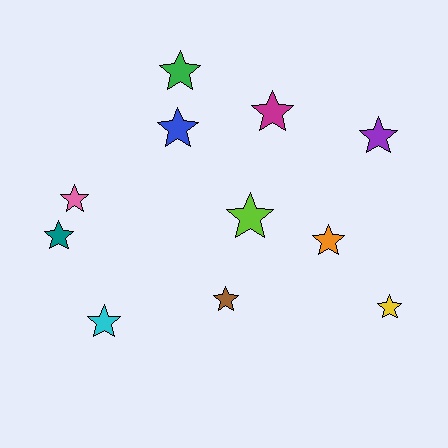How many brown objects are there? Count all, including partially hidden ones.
There is 1 brown object.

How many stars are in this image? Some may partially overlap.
There are 11 stars.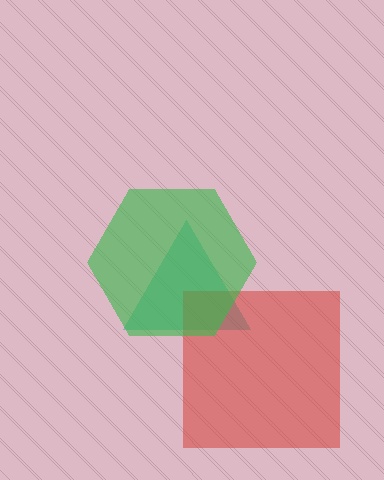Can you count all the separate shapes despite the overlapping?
Yes, there are 3 separate shapes.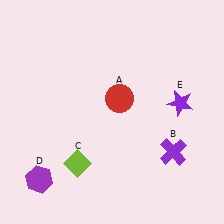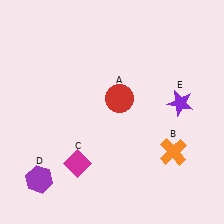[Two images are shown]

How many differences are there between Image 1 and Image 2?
There are 2 differences between the two images.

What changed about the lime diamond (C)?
In Image 1, C is lime. In Image 2, it changed to magenta.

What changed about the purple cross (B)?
In Image 1, B is purple. In Image 2, it changed to orange.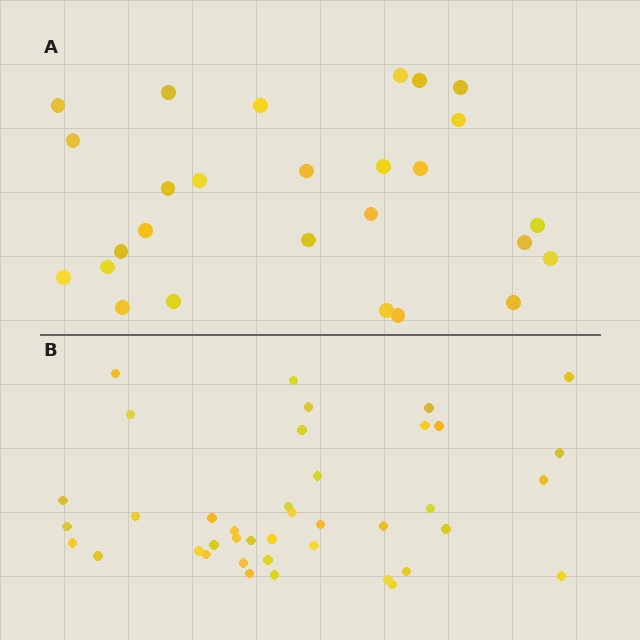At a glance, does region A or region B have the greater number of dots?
Region B (the bottom region) has more dots.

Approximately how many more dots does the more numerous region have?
Region B has approximately 15 more dots than region A.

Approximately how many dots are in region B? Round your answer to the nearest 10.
About 40 dots.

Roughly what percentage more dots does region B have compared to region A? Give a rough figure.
About 50% more.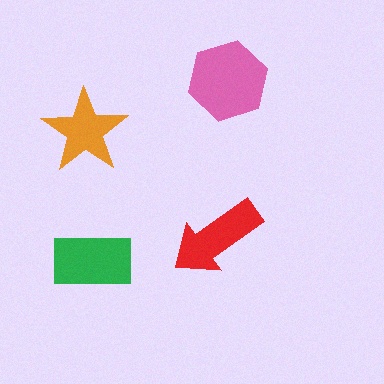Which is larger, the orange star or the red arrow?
The red arrow.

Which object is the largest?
The pink hexagon.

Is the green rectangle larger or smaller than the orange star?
Larger.